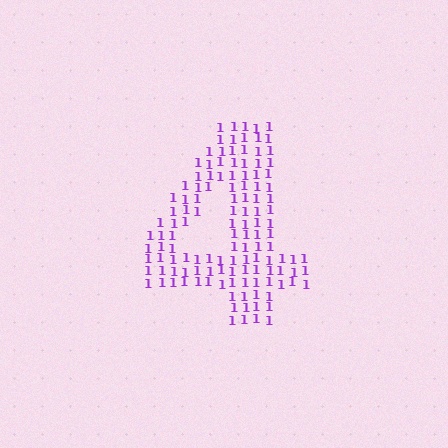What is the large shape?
The large shape is the digit 4.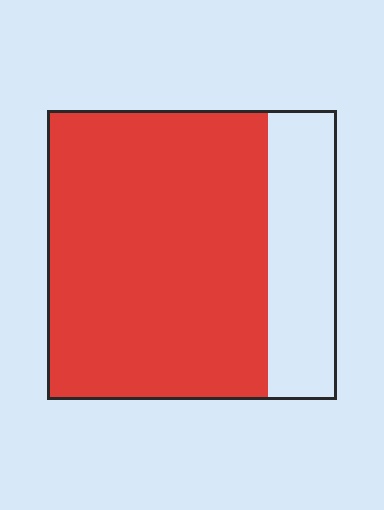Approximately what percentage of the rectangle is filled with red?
Approximately 75%.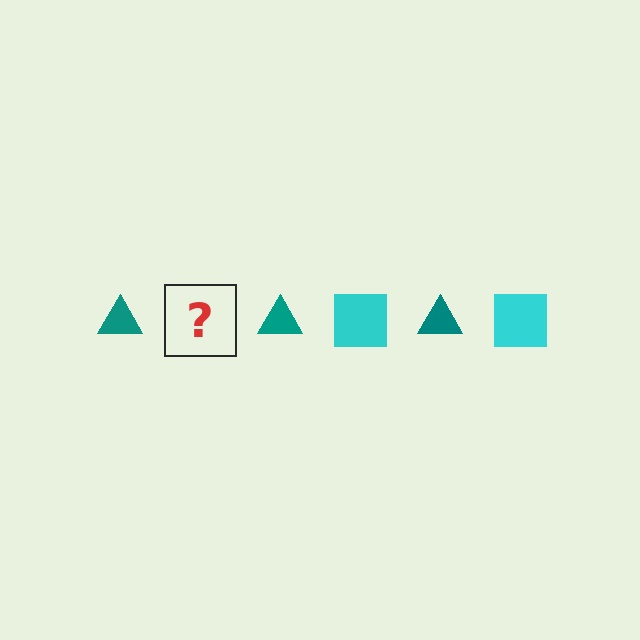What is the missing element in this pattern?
The missing element is a cyan square.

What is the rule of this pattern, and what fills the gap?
The rule is that the pattern alternates between teal triangle and cyan square. The gap should be filled with a cyan square.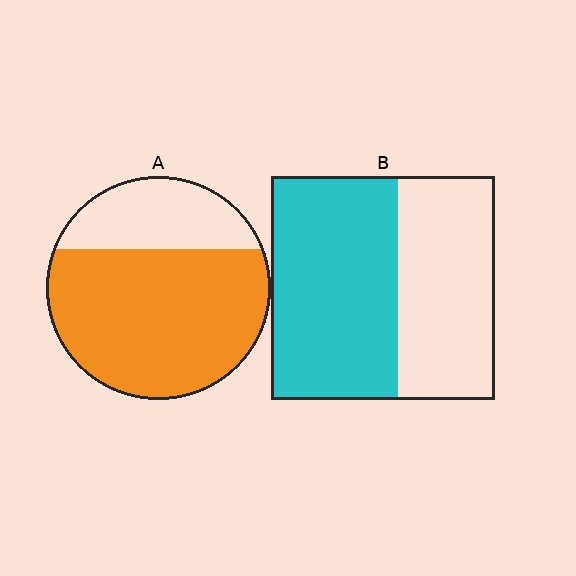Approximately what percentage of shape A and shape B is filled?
A is approximately 70% and B is approximately 55%.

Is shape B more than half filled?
Yes.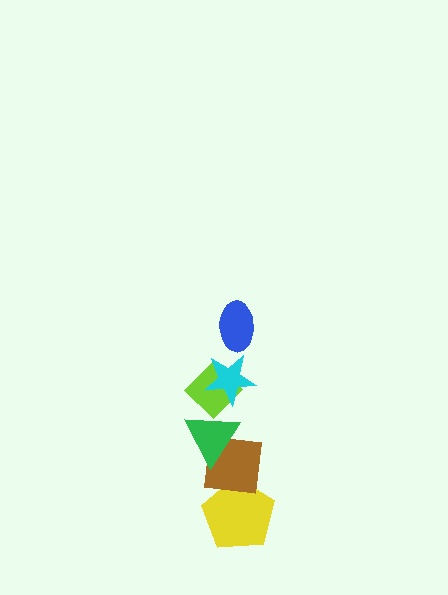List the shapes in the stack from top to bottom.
From top to bottom: the blue ellipse, the cyan star, the lime diamond, the green triangle, the brown square, the yellow pentagon.